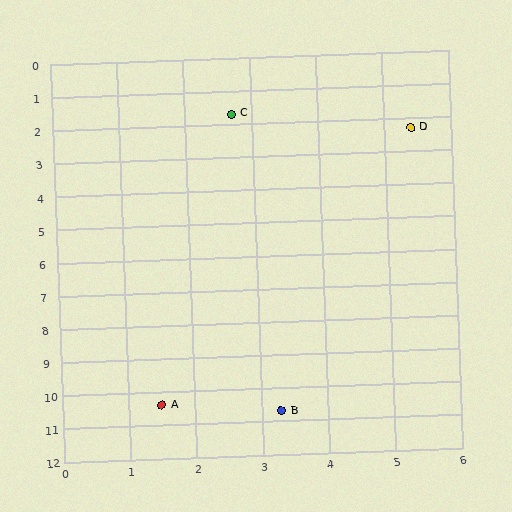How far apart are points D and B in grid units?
Points D and B are about 8.7 grid units apart.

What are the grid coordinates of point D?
Point D is at approximately (5.4, 2.3).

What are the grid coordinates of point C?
Point C is at approximately (2.7, 1.7).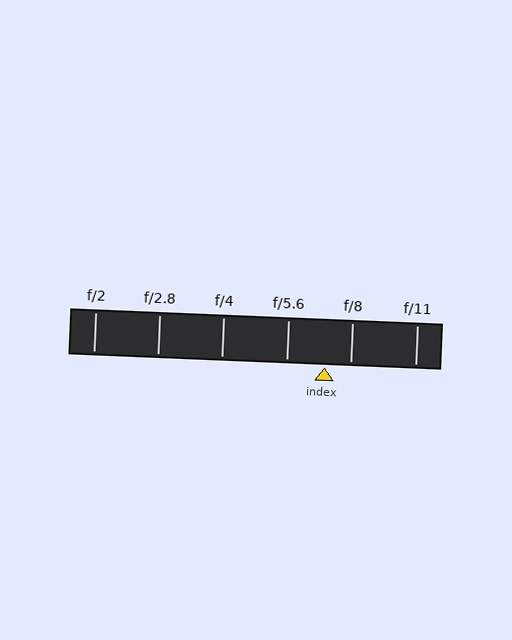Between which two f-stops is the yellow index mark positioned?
The index mark is between f/5.6 and f/8.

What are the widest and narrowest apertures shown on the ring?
The widest aperture shown is f/2 and the narrowest is f/11.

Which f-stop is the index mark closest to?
The index mark is closest to f/8.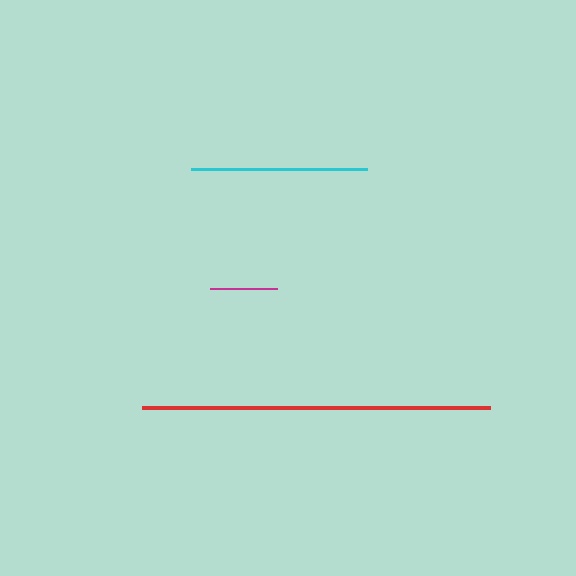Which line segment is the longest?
The red line is the longest at approximately 348 pixels.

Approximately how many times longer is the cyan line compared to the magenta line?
The cyan line is approximately 2.6 times the length of the magenta line.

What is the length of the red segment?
The red segment is approximately 348 pixels long.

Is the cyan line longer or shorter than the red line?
The red line is longer than the cyan line.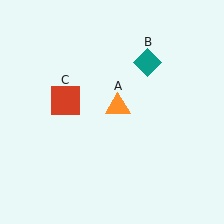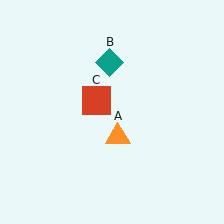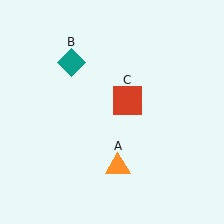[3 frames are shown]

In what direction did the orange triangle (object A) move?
The orange triangle (object A) moved down.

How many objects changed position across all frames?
3 objects changed position: orange triangle (object A), teal diamond (object B), red square (object C).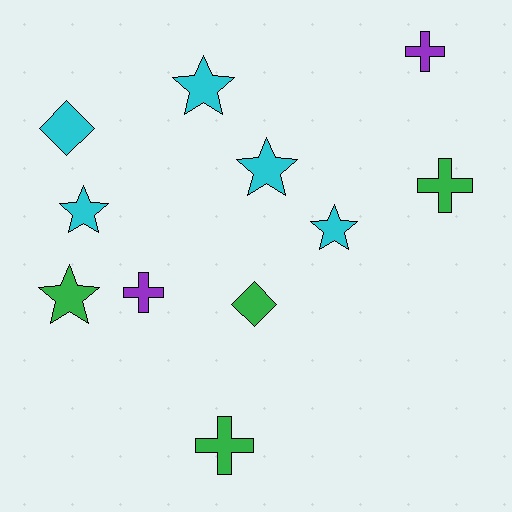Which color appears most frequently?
Cyan, with 5 objects.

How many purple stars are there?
There are no purple stars.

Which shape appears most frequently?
Star, with 5 objects.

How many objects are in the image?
There are 11 objects.